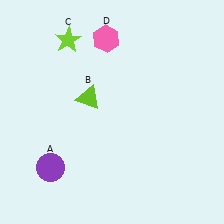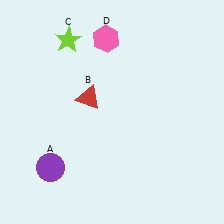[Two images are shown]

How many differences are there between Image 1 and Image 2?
There is 1 difference between the two images.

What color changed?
The triangle (B) changed from lime in Image 1 to red in Image 2.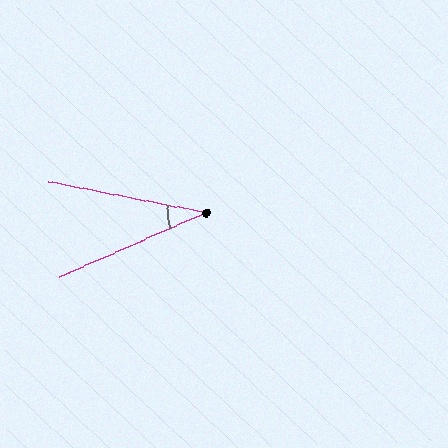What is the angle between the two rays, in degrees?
Approximately 35 degrees.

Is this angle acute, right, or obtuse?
It is acute.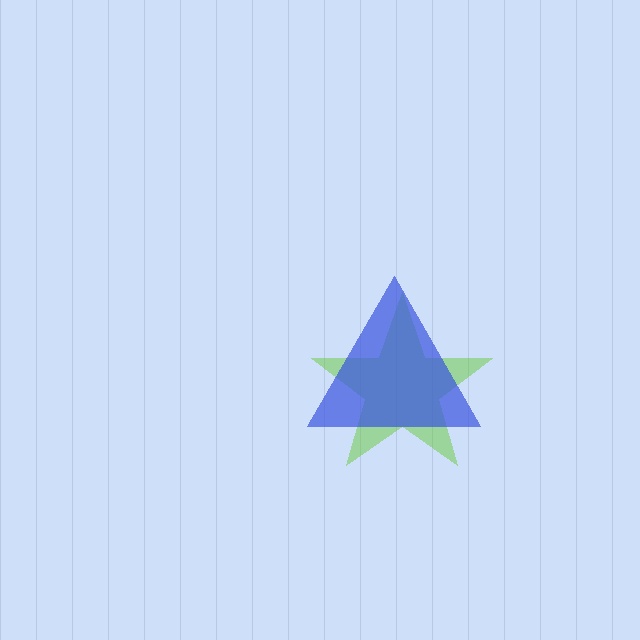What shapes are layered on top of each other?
The layered shapes are: a lime star, a blue triangle.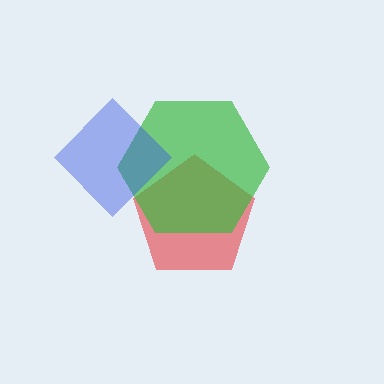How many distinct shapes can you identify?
There are 3 distinct shapes: a red pentagon, a green hexagon, a blue diamond.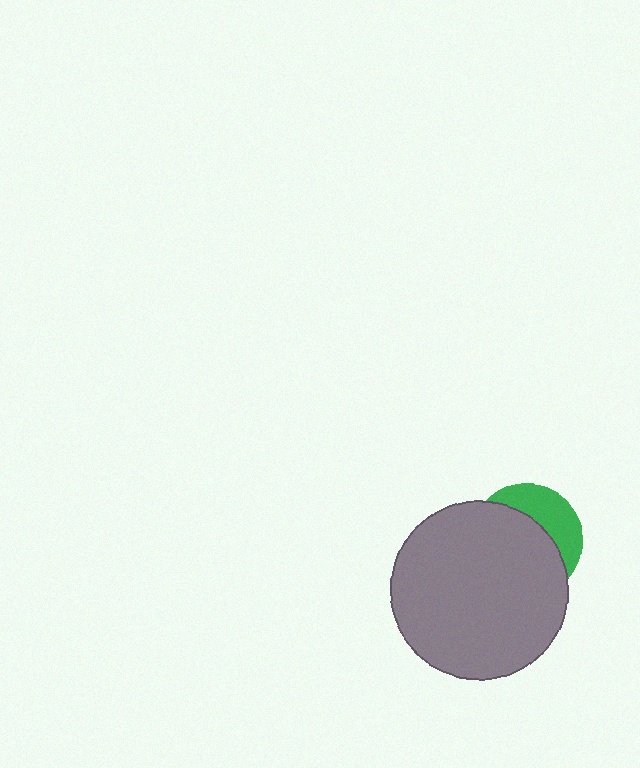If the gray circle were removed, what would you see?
You would see the complete green circle.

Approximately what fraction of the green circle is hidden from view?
Roughly 67% of the green circle is hidden behind the gray circle.